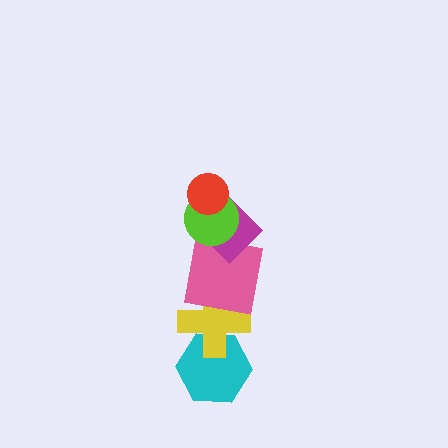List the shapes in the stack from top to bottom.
From top to bottom: the red circle, the lime circle, the magenta diamond, the pink square, the yellow cross, the cyan hexagon.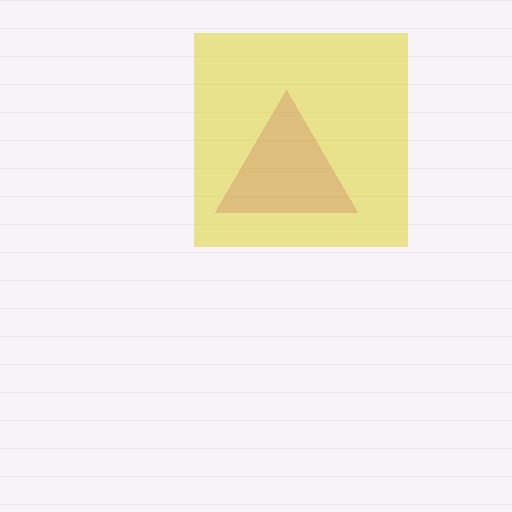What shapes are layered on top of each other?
The layered shapes are: a magenta triangle, a yellow square.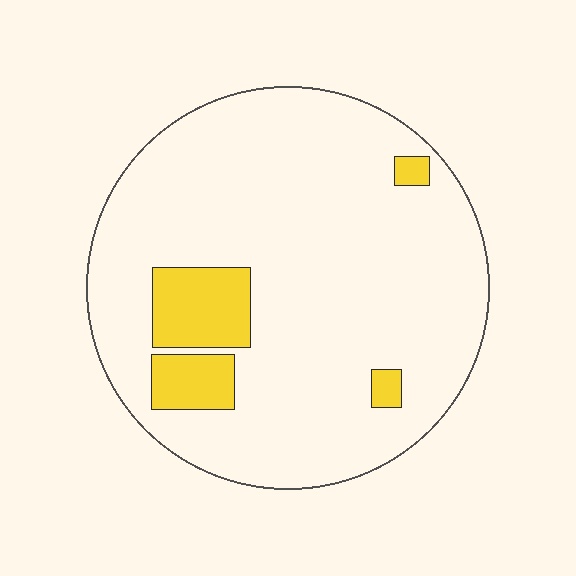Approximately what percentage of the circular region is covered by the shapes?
Approximately 10%.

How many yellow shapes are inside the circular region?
4.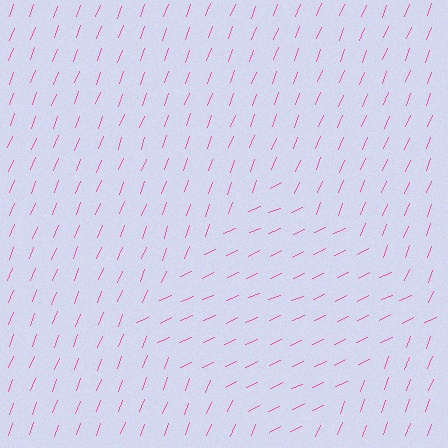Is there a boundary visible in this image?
Yes, there is a texture boundary formed by a change in line orientation.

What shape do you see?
I see a diamond.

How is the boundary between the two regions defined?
The boundary is defined purely by a change in line orientation (approximately 45 degrees difference). All lines are the same color and thickness.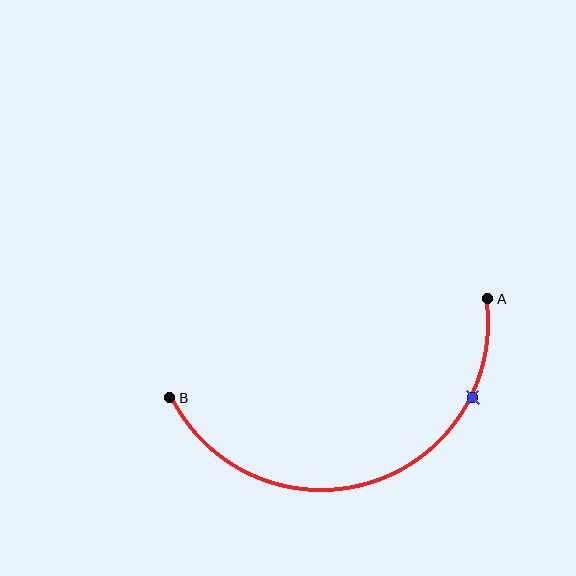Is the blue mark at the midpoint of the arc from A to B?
No. The blue mark lies on the arc but is closer to endpoint A. The arc midpoint would be at the point on the curve equidistant along the arc from both A and B.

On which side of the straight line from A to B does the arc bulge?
The arc bulges below the straight line connecting A and B.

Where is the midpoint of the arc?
The arc midpoint is the point on the curve farthest from the straight line joining A and B. It sits below that line.